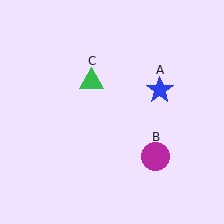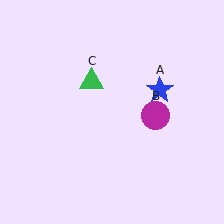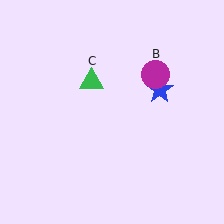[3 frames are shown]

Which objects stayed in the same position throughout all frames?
Blue star (object A) and green triangle (object C) remained stationary.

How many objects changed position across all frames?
1 object changed position: magenta circle (object B).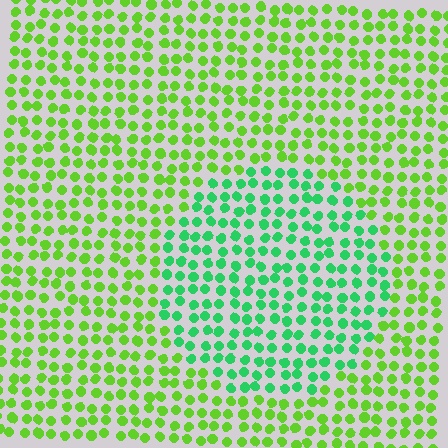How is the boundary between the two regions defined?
The boundary is defined purely by a slight shift in hue (about 41 degrees). Spacing, size, and orientation are identical on both sides.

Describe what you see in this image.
The image is filled with small lime elements in a uniform arrangement. A circle-shaped region is visible where the elements are tinted to a slightly different hue, forming a subtle color boundary.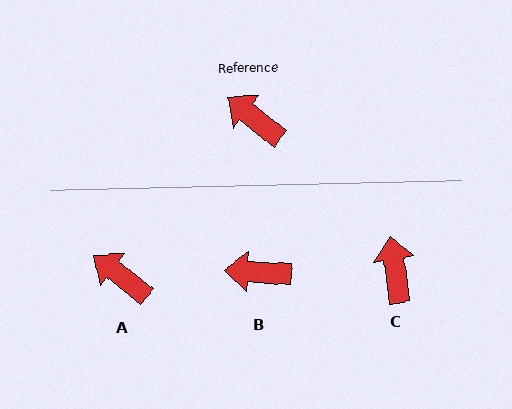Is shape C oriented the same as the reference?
No, it is off by about 43 degrees.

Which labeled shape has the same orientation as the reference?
A.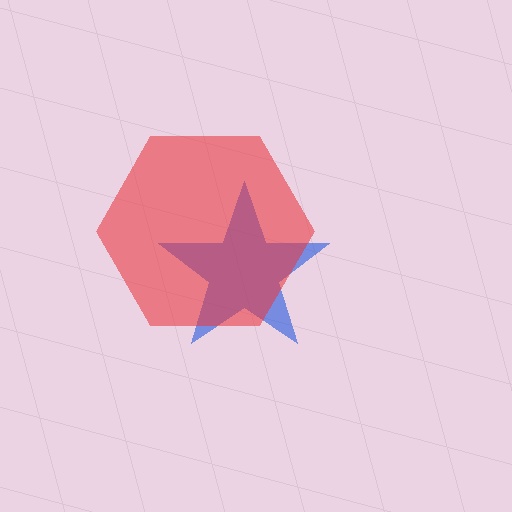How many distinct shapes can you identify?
There are 2 distinct shapes: a blue star, a red hexagon.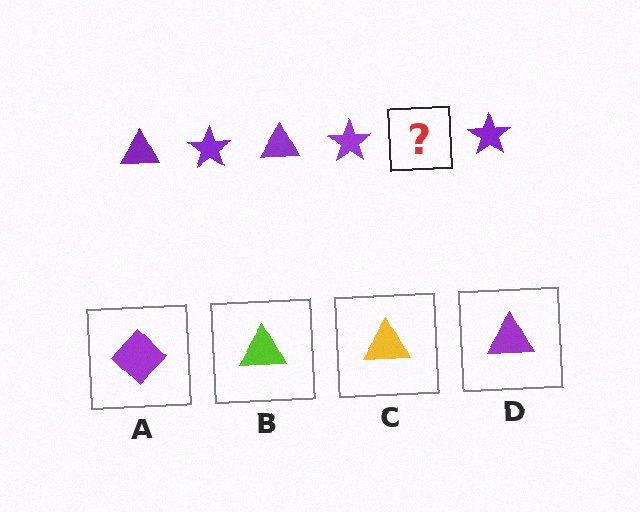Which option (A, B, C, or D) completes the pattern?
D.